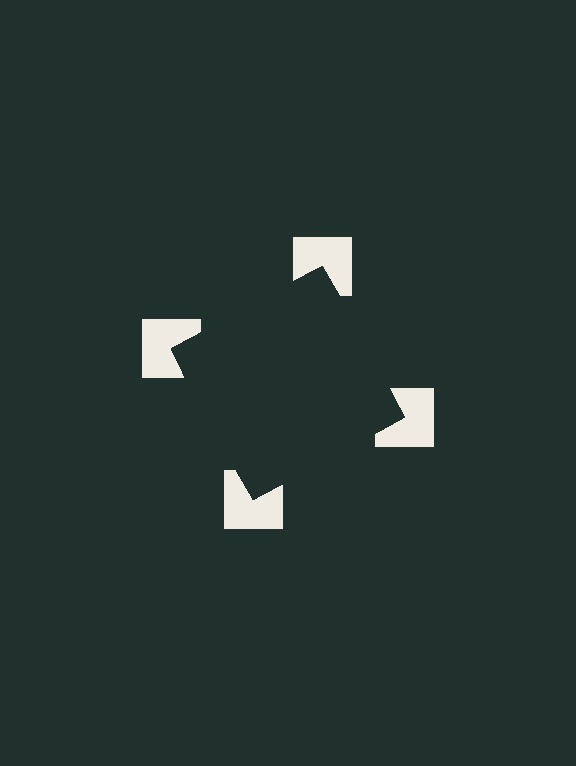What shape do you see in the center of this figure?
An illusory square — its edges are inferred from the aligned wedge cuts in the notched squares, not physically drawn.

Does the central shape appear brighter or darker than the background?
It typically appears slightly darker than the background, even though no actual brightness change is drawn.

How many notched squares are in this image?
There are 4 — one at each vertex of the illusory square.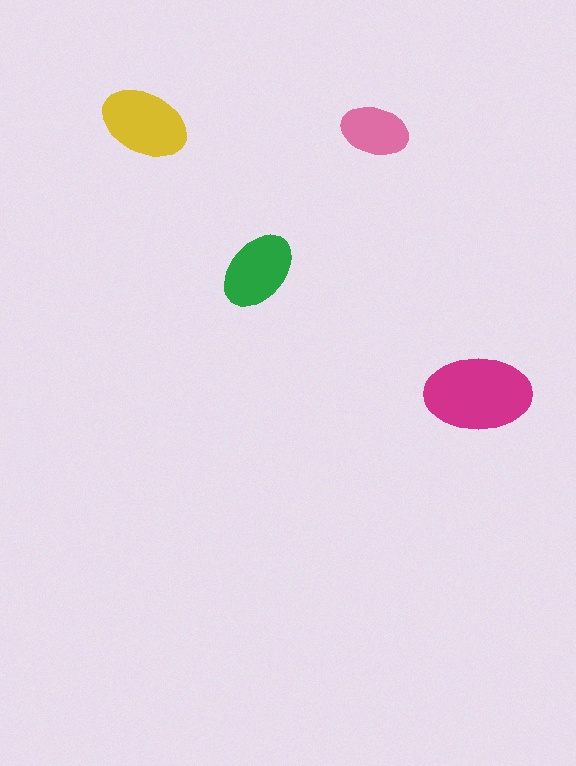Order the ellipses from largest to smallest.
the magenta one, the yellow one, the green one, the pink one.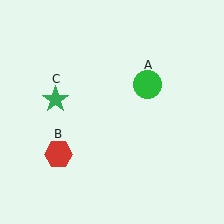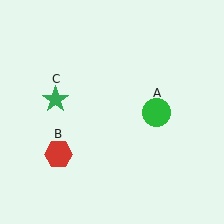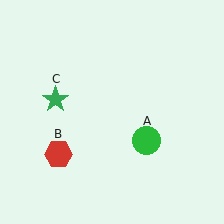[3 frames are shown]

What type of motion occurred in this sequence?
The green circle (object A) rotated clockwise around the center of the scene.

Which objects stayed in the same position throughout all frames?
Red hexagon (object B) and green star (object C) remained stationary.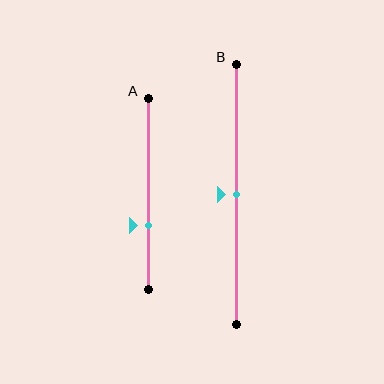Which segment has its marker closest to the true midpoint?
Segment B has its marker closest to the true midpoint.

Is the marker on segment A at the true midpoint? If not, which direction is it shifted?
No, the marker on segment A is shifted downward by about 17% of the segment length.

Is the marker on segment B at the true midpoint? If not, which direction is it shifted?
Yes, the marker on segment B is at the true midpoint.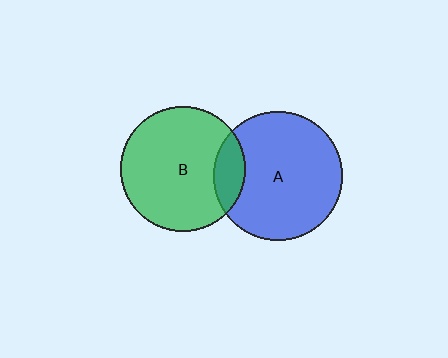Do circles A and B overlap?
Yes.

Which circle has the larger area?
Circle A (blue).